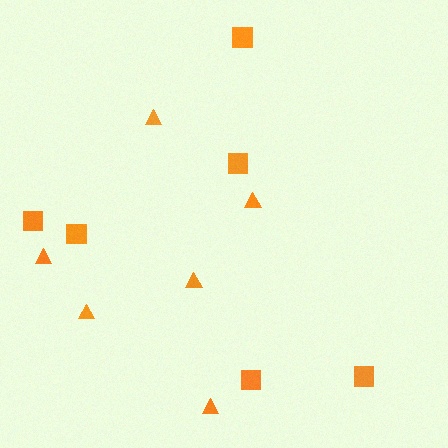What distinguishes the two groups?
There are 2 groups: one group of squares (6) and one group of triangles (6).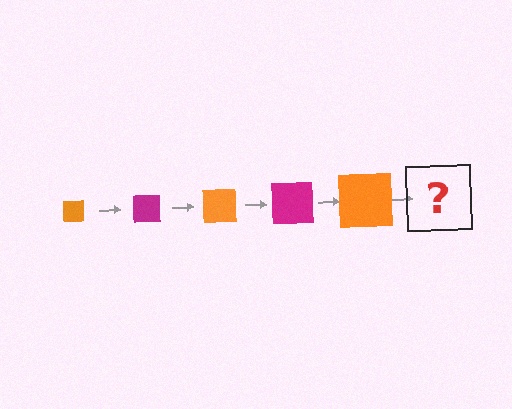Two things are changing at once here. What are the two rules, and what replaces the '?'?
The two rules are that the square grows larger each step and the color cycles through orange and magenta. The '?' should be a magenta square, larger than the previous one.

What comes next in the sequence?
The next element should be a magenta square, larger than the previous one.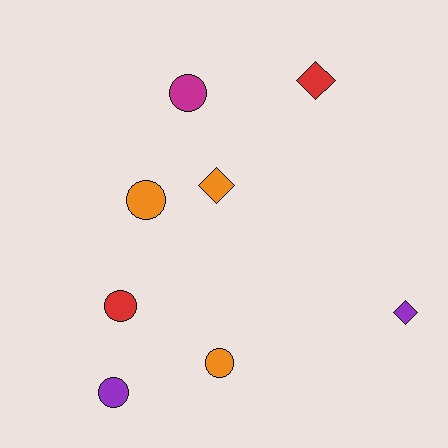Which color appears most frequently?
Orange, with 3 objects.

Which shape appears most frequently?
Circle, with 5 objects.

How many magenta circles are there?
There is 1 magenta circle.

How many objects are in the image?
There are 8 objects.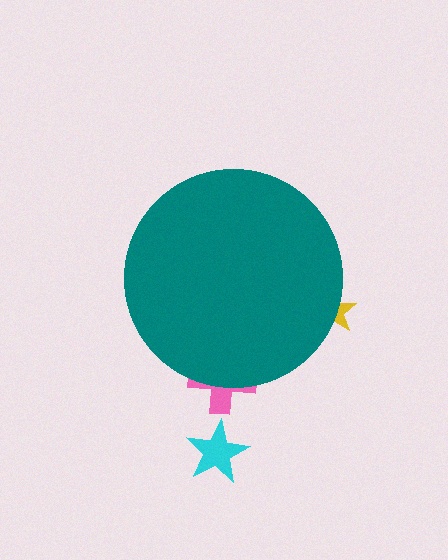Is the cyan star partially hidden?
No, the cyan star is fully visible.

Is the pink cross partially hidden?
Yes, the pink cross is partially hidden behind the teal circle.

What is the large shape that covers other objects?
A teal circle.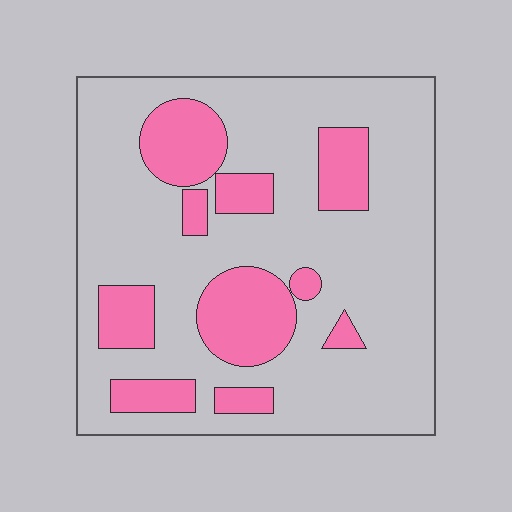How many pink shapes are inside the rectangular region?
10.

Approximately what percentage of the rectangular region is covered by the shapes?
Approximately 25%.